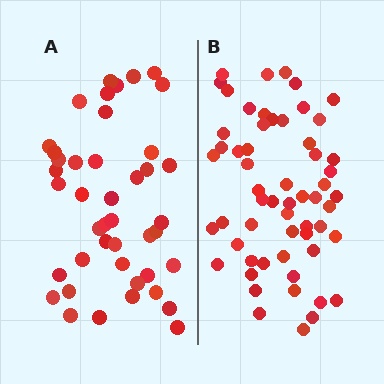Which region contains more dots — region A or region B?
Region B (the right region) has more dots.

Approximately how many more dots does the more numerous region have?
Region B has approximately 15 more dots than region A.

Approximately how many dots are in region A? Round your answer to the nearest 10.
About 40 dots. (The exact count is 43, which rounds to 40.)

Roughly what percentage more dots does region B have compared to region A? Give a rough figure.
About 35% more.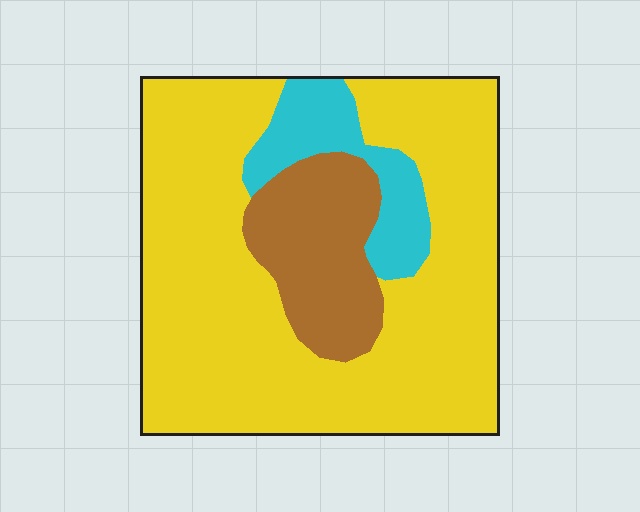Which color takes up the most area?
Yellow, at roughly 70%.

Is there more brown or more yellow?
Yellow.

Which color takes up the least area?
Cyan, at roughly 10%.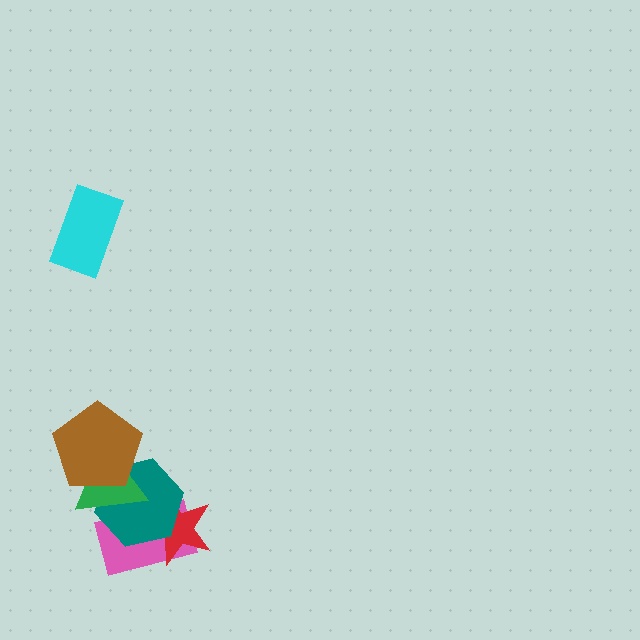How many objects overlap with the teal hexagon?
4 objects overlap with the teal hexagon.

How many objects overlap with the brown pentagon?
2 objects overlap with the brown pentagon.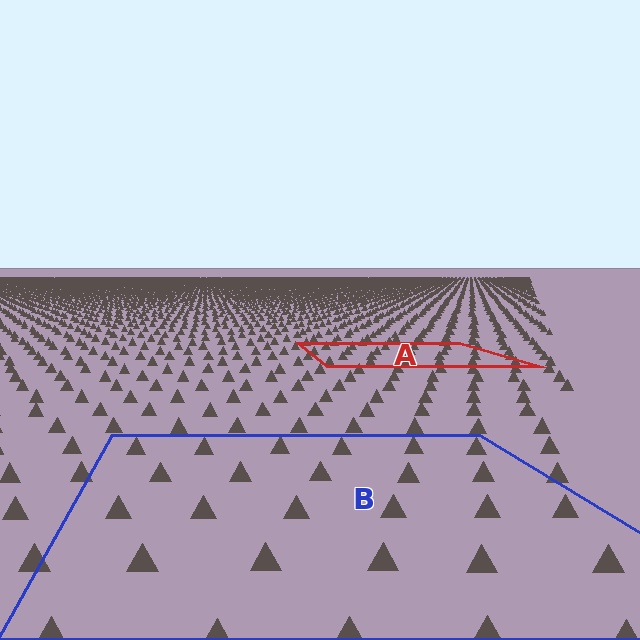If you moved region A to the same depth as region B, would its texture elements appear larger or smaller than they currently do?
They would appear larger. At a closer depth, the same texture elements are projected at a bigger on-screen size.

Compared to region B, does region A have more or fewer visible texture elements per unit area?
Region A has more texture elements per unit area — they are packed more densely because it is farther away.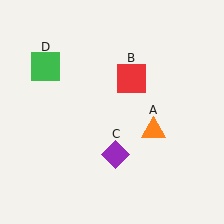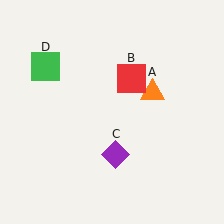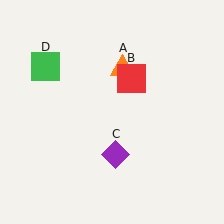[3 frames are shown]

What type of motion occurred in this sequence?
The orange triangle (object A) rotated counterclockwise around the center of the scene.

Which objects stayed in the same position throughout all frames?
Red square (object B) and purple diamond (object C) and green square (object D) remained stationary.